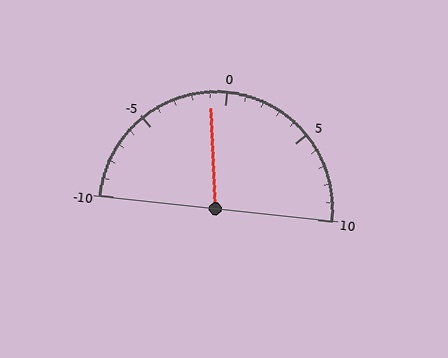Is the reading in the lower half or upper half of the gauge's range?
The reading is in the lower half of the range (-10 to 10).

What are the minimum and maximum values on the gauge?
The gauge ranges from -10 to 10.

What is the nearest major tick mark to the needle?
The nearest major tick mark is 0.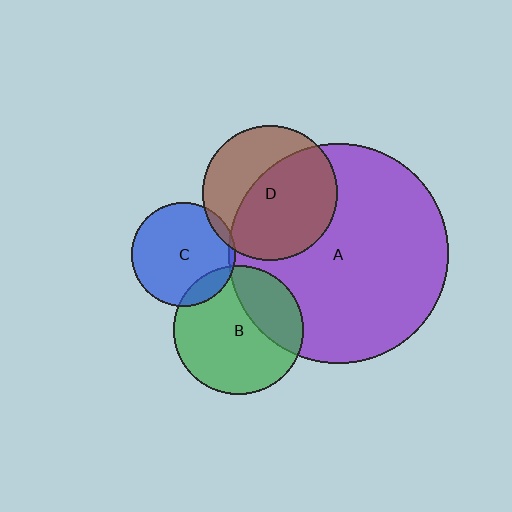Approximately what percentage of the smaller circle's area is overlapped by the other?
Approximately 15%.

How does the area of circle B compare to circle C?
Approximately 1.6 times.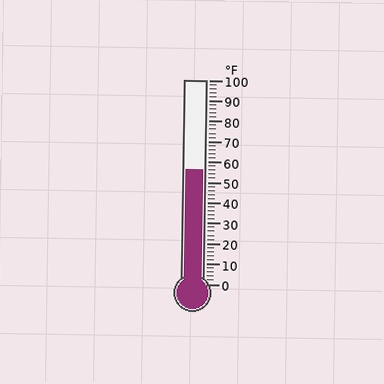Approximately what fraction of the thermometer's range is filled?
The thermometer is filled to approximately 55% of its range.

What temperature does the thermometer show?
The thermometer shows approximately 56°F.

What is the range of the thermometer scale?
The thermometer scale ranges from 0°F to 100°F.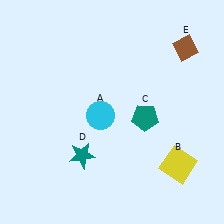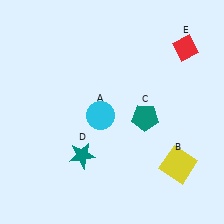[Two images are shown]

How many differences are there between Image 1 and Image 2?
There is 1 difference between the two images.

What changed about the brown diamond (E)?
In Image 1, E is brown. In Image 2, it changed to red.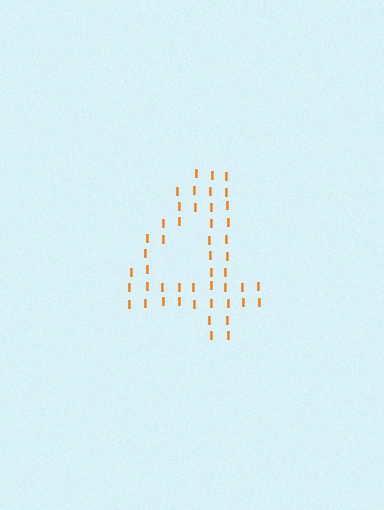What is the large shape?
The large shape is the digit 4.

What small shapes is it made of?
It is made of small letter I's.